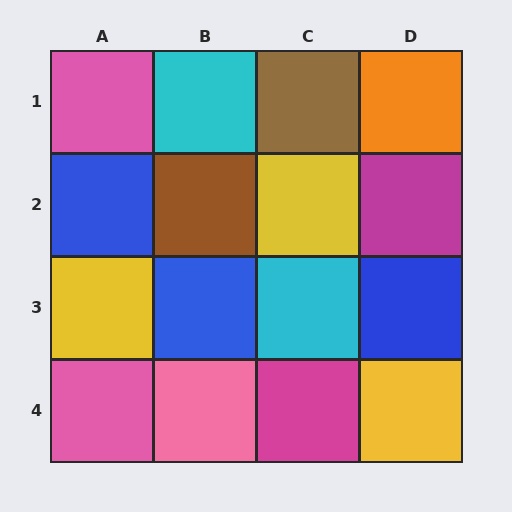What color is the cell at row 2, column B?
Brown.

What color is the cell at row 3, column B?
Blue.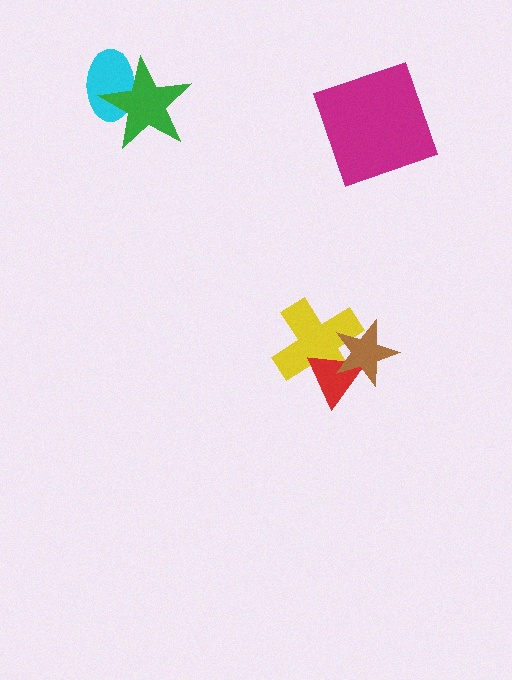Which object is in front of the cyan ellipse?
The green star is in front of the cyan ellipse.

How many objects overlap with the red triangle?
2 objects overlap with the red triangle.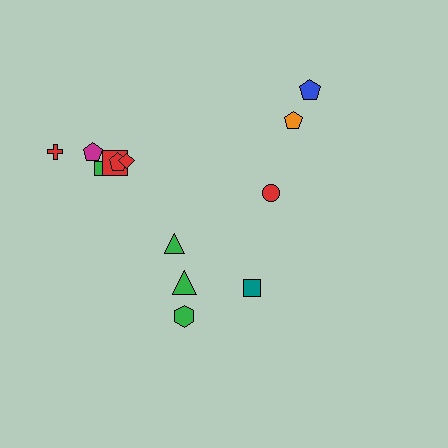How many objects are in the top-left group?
There are 6 objects.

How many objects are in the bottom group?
There are 4 objects.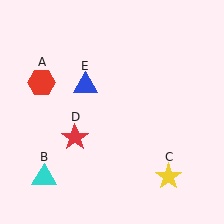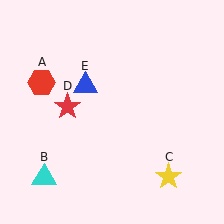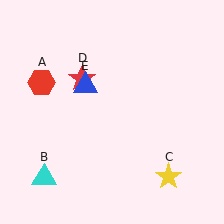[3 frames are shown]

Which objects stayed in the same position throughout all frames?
Red hexagon (object A) and cyan triangle (object B) and yellow star (object C) and blue triangle (object E) remained stationary.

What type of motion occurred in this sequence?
The red star (object D) rotated clockwise around the center of the scene.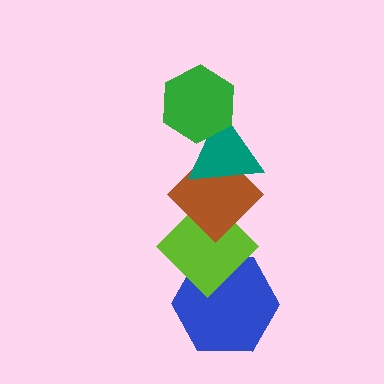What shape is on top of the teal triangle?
The green hexagon is on top of the teal triangle.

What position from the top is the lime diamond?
The lime diamond is 4th from the top.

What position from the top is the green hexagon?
The green hexagon is 1st from the top.